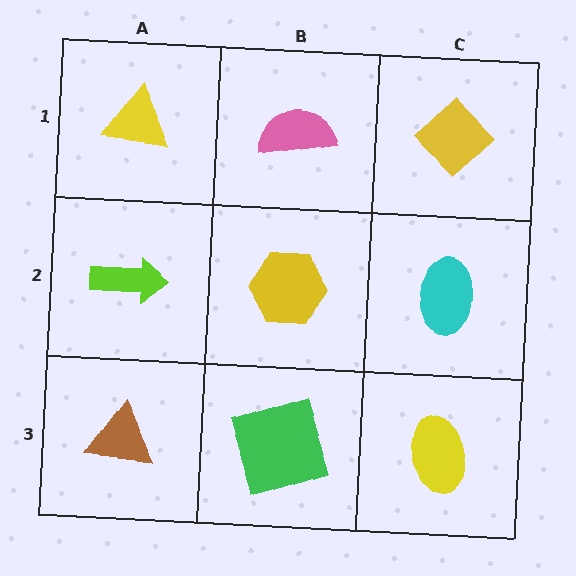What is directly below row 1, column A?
A lime arrow.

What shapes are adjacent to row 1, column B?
A yellow hexagon (row 2, column B), a yellow triangle (row 1, column A), a yellow diamond (row 1, column C).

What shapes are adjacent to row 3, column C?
A cyan ellipse (row 2, column C), a green square (row 3, column B).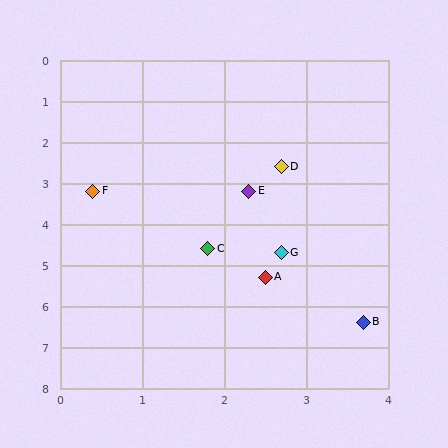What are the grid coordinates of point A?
Point A is at approximately (2.5, 5.3).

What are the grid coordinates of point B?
Point B is at approximately (3.7, 6.4).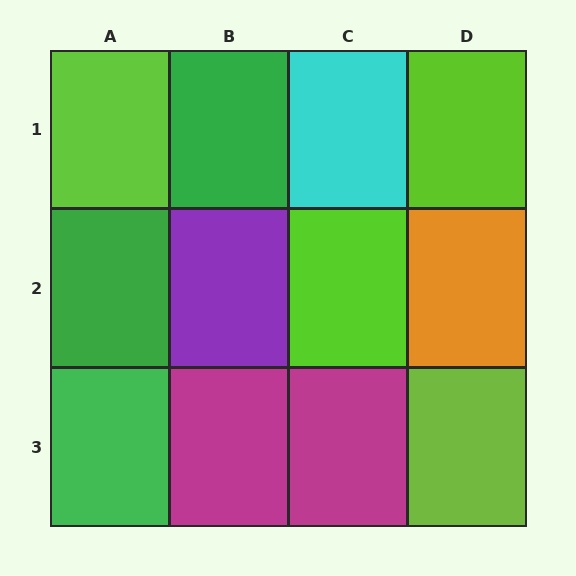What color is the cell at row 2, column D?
Orange.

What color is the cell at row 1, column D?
Lime.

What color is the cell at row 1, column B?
Green.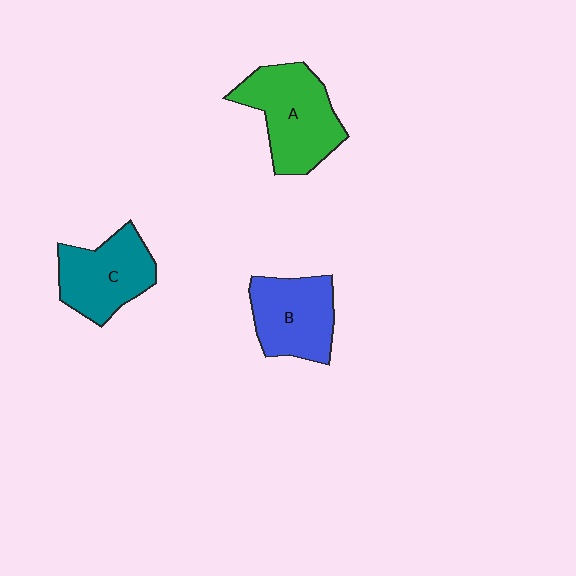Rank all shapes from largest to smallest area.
From largest to smallest: A (green), C (teal), B (blue).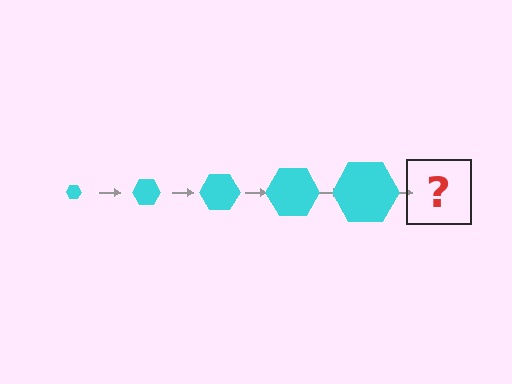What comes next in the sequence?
The next element should be a cyan hexagon, larger than the previous one.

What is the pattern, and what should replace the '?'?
The pattern is that the hexagon gets progressively larger each step. The '?' should be a cyan hexagon, larger than the previous one.